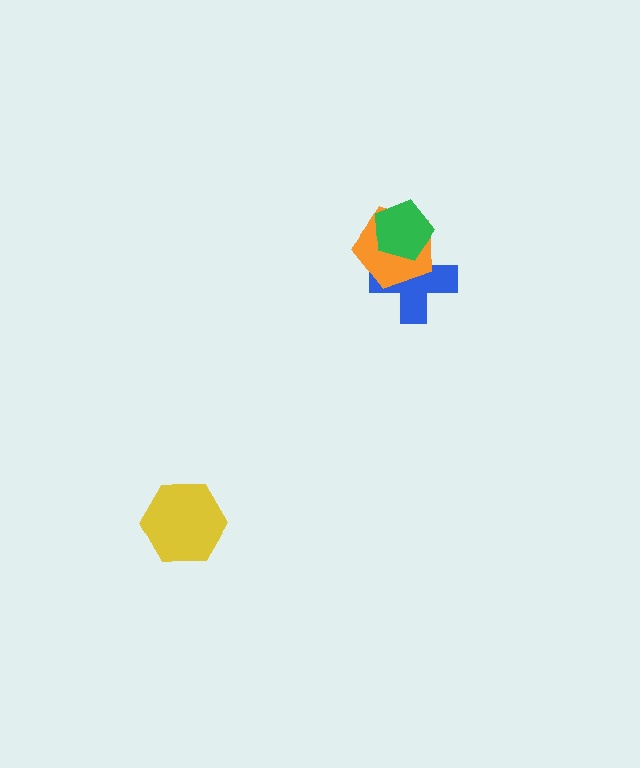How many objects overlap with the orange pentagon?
2 objects overlap with the orange pentagon.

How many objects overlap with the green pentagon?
2 objects overlap with the green pentagon.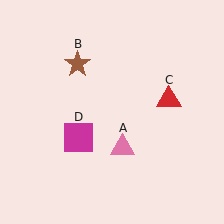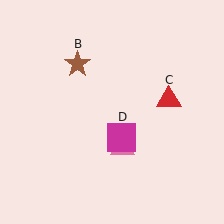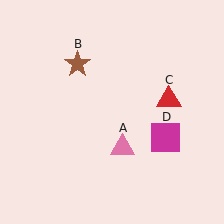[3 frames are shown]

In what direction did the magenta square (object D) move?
The magenta square (object D) moved right.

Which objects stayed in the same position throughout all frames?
Pink triangle (object A) and brown star (object B) and red triangle (object C) remained stationary.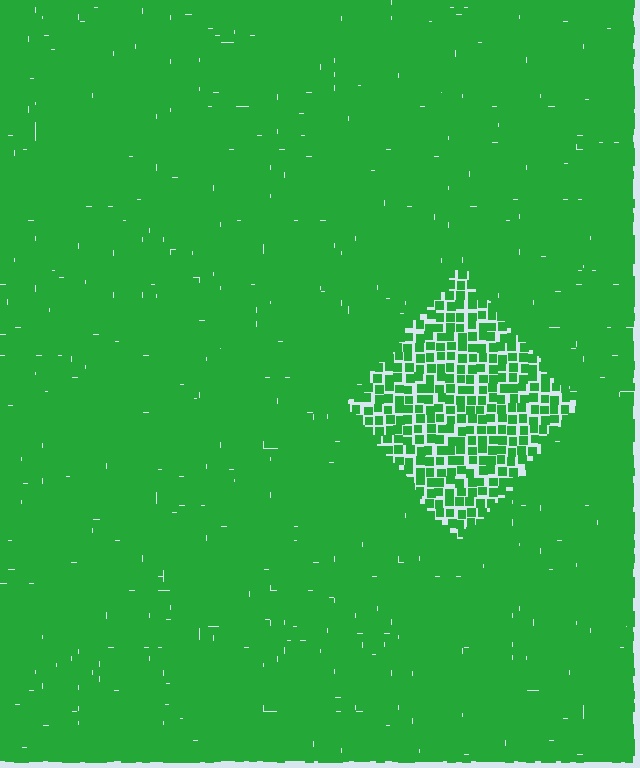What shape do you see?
I see a diamond.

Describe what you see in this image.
The image contains small green elements arranged at two different densities. A diamond-shaped region is visible where the elements are less densely packed than the surrounding area.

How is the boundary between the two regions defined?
The boundary is defined by a change in element density (approximately 2.1x ratio). All elements are the same color, size, and shape.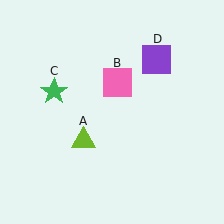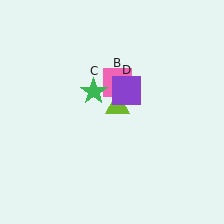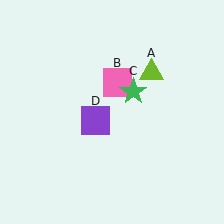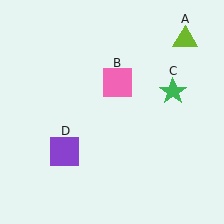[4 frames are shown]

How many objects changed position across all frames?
3 objects changed position: lime triangle (object A), green star (object C), purple square (object D).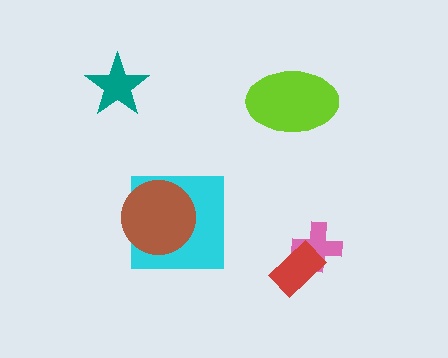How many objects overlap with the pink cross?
1 object overlaps with the pink cross.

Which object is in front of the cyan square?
The brown circle is in front of the cyan square.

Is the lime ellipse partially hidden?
No, no other shape covers it.